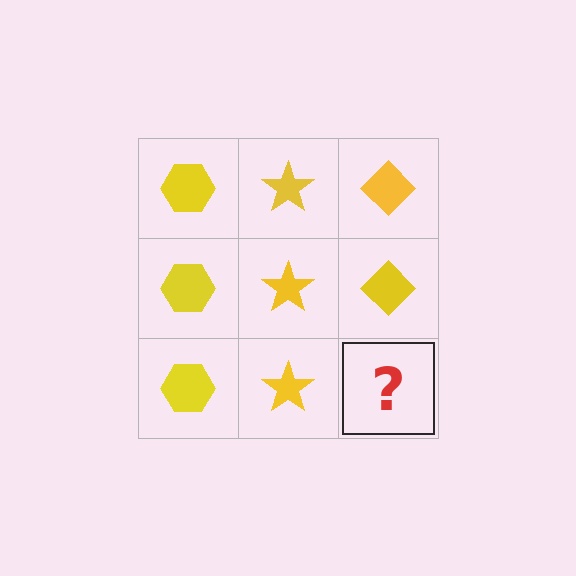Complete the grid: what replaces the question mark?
The question mark should be replaced with a yellow diamond.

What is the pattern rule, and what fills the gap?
The rule is that each column has a consistent shape. The gap should be filled with a yellow diamond.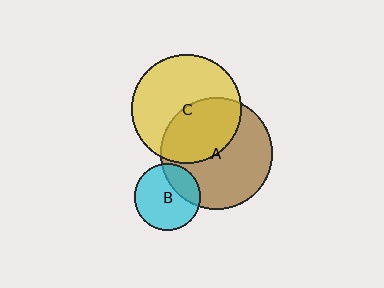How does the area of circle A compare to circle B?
Approximately 2.8 times.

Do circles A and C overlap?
Yes.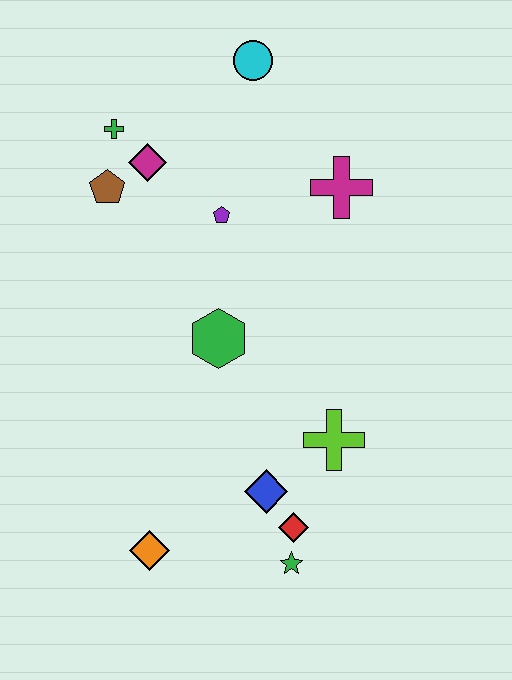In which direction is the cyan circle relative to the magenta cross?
The cyan circle is above the magenta cross.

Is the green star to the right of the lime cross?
No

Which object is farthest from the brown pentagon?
The green star is farthest from the brown pentagon.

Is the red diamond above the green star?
Yes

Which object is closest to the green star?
The red diamond is closest to the green star.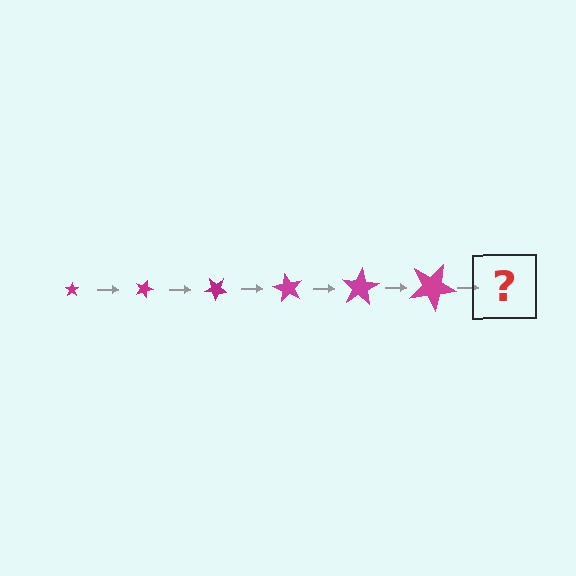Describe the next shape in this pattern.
It should be a star, larger than the previous one and rotated 120 degrees from the start.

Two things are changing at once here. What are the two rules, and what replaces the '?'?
The two rules are that the star grows larger each step and it rotates 20 degrees each step. The '?' should be a star, larger than the previous one and rotated 120 degrees from the start.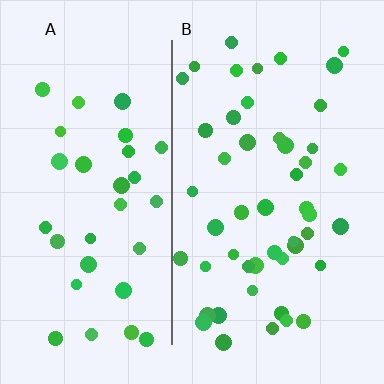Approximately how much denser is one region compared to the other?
Approximately 1.5× — region B over region A.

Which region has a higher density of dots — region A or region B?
B (the right).